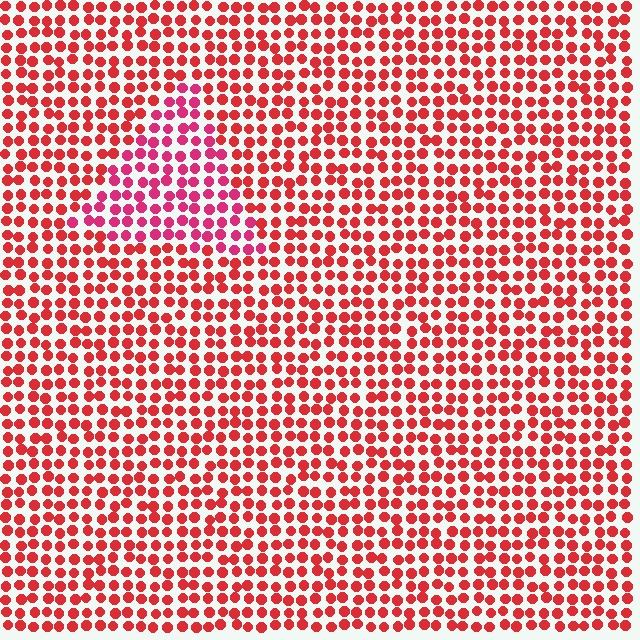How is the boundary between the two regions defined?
The boundary is defined purely by a slight shift in hue (about 24 degrees). Spacing, size, and orientation are identical on both sides.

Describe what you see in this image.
The image is filled with small red elements in a uniform arrangement. A triangle-shaped region is visible where the elements are tinted to a slightly different hue, forming a subtle color boundary.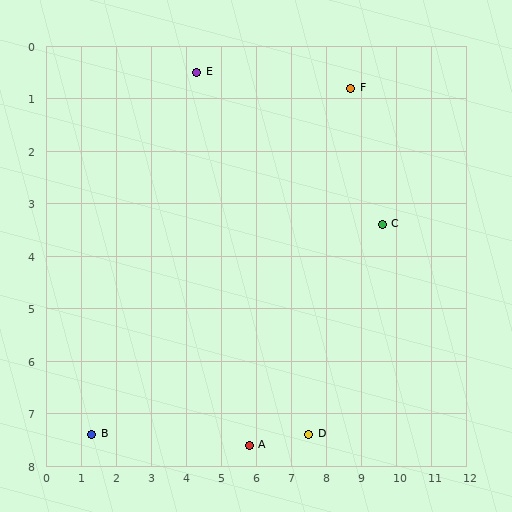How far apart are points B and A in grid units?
Points B and A are about 4.5 grid units apart.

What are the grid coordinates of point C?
Point C is at approximately (9.6, 3.4).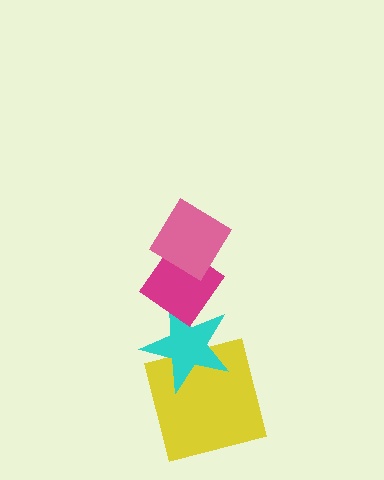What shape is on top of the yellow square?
The cyan star is on top of the yellow square.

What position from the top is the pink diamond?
The pink diamond is 1st from the top.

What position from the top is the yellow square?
The yellow square is 4th from the top.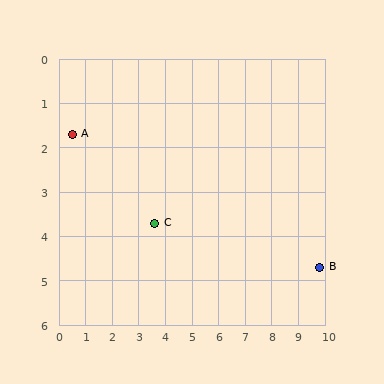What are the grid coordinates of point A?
Point A is at approximately (0.5, 1.7).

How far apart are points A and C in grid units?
Points A and C are about 3.7 grid units apart.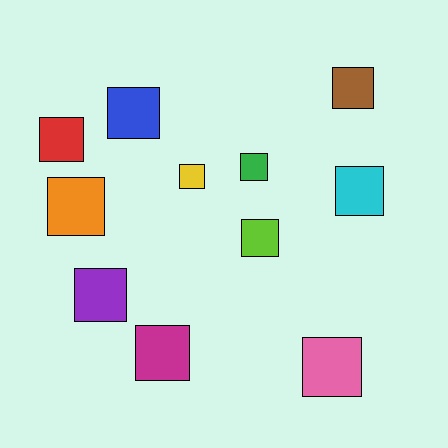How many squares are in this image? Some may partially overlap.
There are 11 squares.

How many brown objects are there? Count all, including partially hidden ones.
There is 1 brown object.